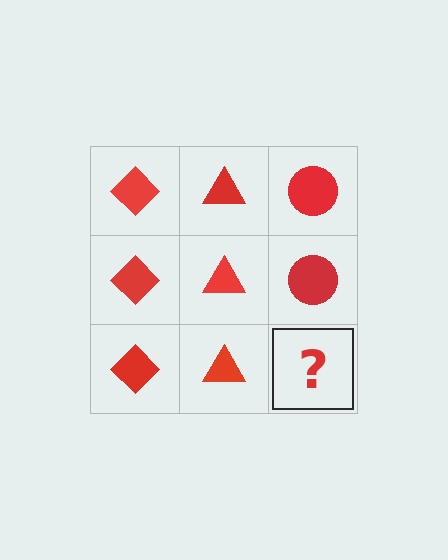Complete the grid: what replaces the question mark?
The question mark should be replaced with a red circle.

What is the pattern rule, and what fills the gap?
The rule is that each column has a consistent shape. The gap should be filled with a red circle.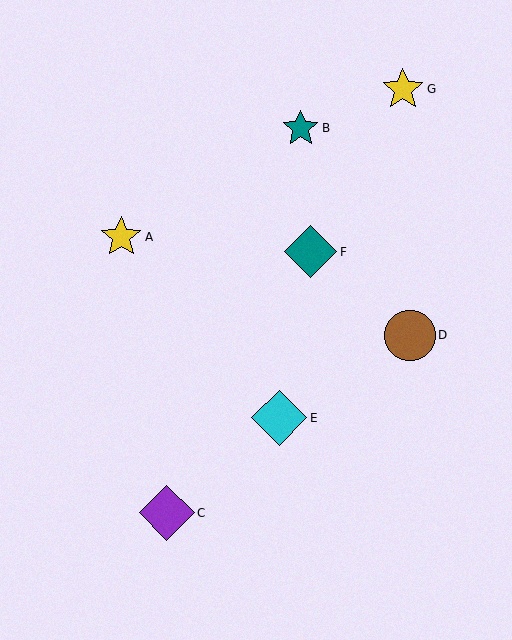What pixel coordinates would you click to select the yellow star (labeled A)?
Click at (121, 237) to select the yellow star A.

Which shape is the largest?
The cyan diamond (labeled E) is the largest.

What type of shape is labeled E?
Shape E is a cyan diamond.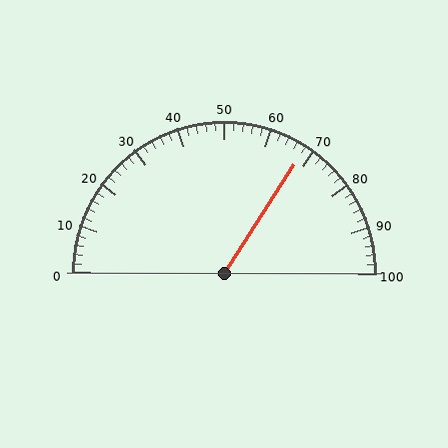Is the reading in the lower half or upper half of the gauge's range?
The reading is in the upper half of the range (0 to 100).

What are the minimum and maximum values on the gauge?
The gauge ranges from 0 to 100.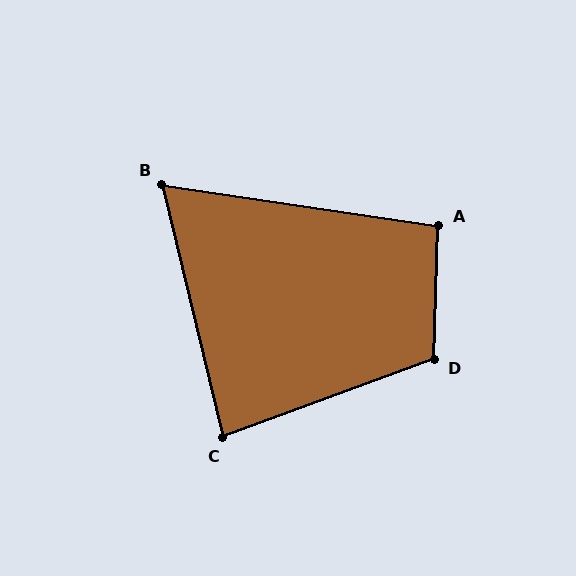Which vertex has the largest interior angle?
D, at approximately 112 degrees.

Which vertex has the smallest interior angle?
B, at approximately 68 degrees.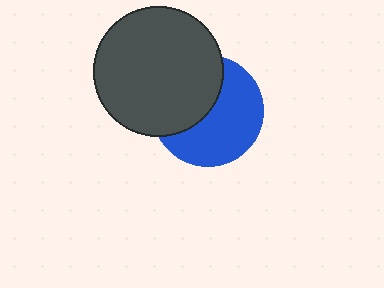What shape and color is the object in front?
The object in front is a dark gray circle.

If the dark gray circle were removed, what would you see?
You would see the complete blue circle.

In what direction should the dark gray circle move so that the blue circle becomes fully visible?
The dark gray circle should move toward the upper-left. That is the shortest direction to clear the overlap and leave the blue circle fully visible.